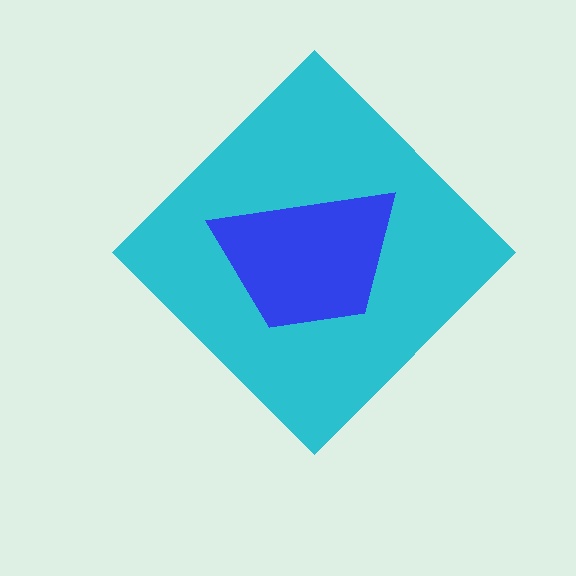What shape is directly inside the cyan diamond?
The blue trapezoid.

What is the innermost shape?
The blue trapezoid.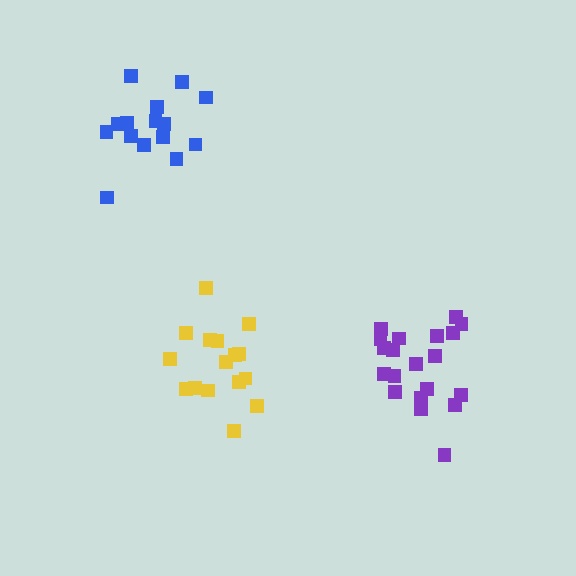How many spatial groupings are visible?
There are 3 spatial groupings.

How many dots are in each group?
Group 1: 16 dots, Group 2: 20 dots, Group 3: 15 dots (51 total).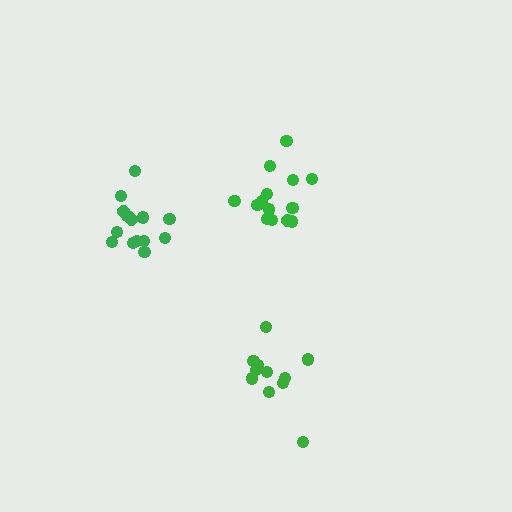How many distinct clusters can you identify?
There are 3 distinct clusters.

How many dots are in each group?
Group 1: 14 dots, Group 2: 11 dots, Group 3: 14 dots (39 total).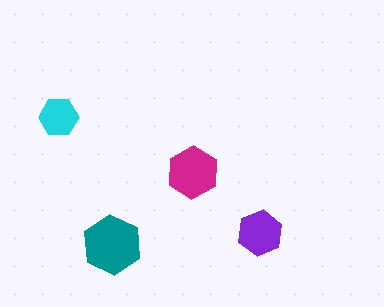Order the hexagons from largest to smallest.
the teal one, the magenta one, the purple one, the cyan one.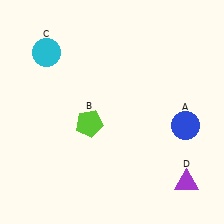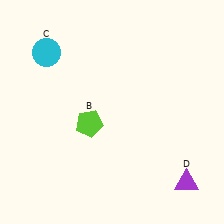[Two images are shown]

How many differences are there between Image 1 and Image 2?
There is 1 difference between the two images.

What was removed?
The blue circle (A) was removed in Image 2.